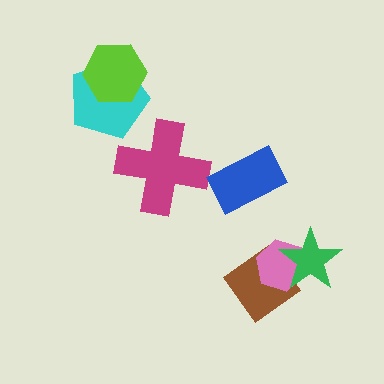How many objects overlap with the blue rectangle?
0 objects overlap with the blue rectangle.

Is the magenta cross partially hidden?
No, no other shape covers it.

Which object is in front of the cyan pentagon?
The lime hexagon is in front of the cyan pentagon.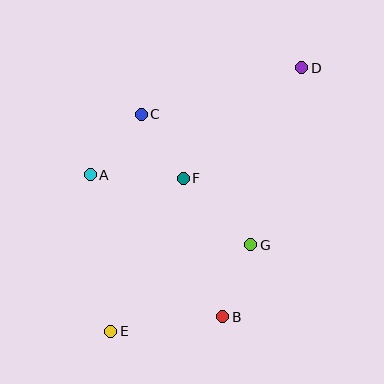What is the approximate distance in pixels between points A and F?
The distance between A and F is approximately 93 pixels.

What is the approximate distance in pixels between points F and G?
The distance between F and G is approximately 95 pixels.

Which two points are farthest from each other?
Points D and E are farthest from each other.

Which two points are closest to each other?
Points C and F are closest to each other.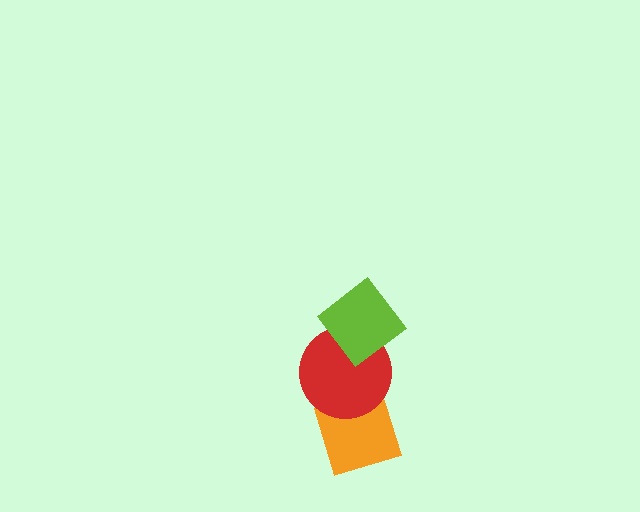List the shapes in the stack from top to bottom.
From top to bottom: the lime diamond, the red circle, the orange diamond.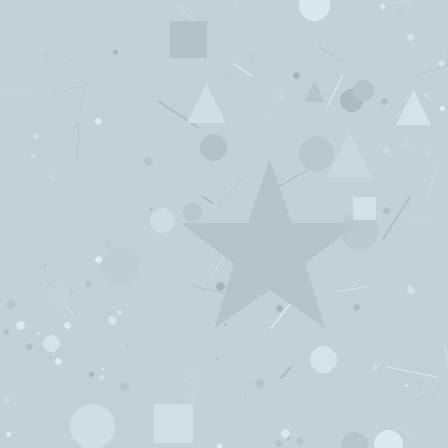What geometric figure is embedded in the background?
A star is embedded in the background.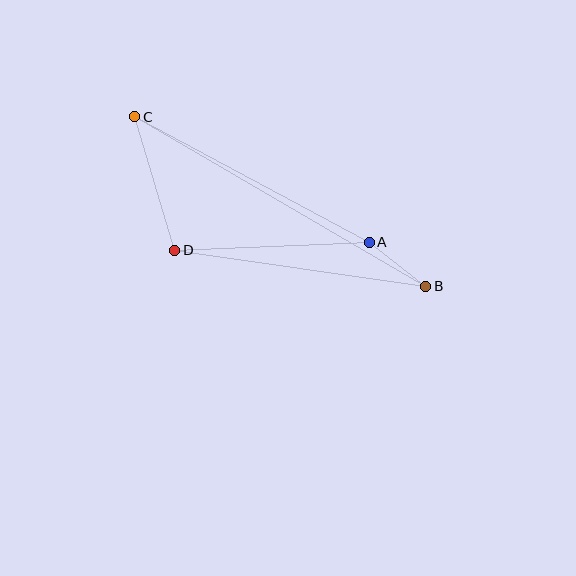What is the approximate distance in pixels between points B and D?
The distance between B and D is approximately 254 pixels.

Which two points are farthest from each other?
Points B and C are farthest from each other.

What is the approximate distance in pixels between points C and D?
The distance between C and D is approximately 139 pixels.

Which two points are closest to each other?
Points A and B are closest to each other.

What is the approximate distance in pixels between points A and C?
The distance between A and C is approximately 266 pixels.